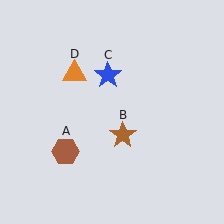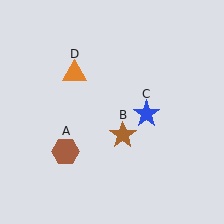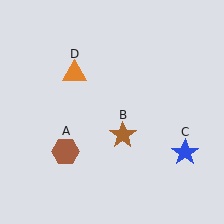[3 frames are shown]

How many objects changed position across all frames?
1 object changed position: blue star (object C).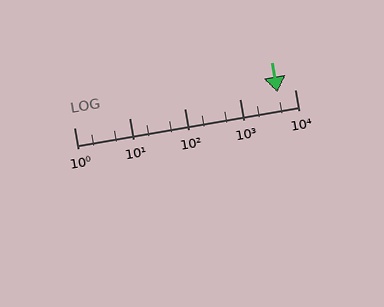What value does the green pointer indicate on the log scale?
The pointer indicates approximately 4800.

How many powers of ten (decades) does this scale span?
The scale spans 4 decades, from 1 to 10000.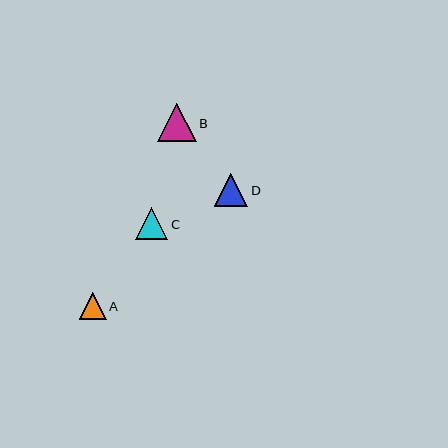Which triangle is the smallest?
Triangle A is the smallest with a size of approximately 27 pixels.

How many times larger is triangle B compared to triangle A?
Triangle B is approximately 1.4 times the size of triangle A.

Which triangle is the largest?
Triangle B is the largest with a size of approximately 39 pixels.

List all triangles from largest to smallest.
From largest to smallest: B, D, C, A.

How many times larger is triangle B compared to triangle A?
Triangle B is approximately 1.4 times the size of triangle A.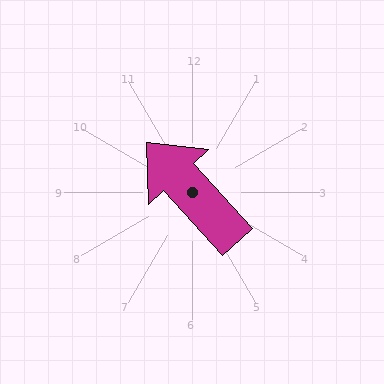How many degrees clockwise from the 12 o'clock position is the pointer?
Approximately 317 degrees.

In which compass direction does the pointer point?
Northwest.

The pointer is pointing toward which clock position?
Roughly 11 o'clock.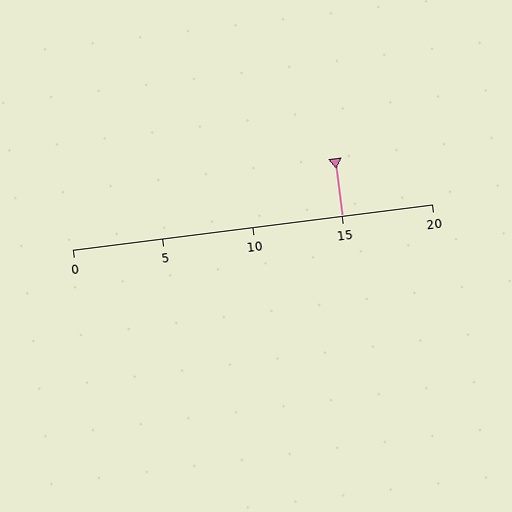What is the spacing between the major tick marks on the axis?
The major ticks are spaced 5 apart.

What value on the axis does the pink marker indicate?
The marker indicates approximately 15.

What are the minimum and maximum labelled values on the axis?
The axis runs from 0 to 20.